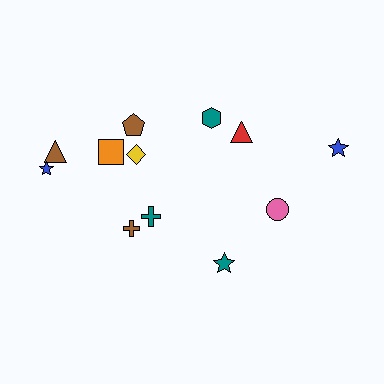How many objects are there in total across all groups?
There are 12 objects.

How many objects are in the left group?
There are 8 objects.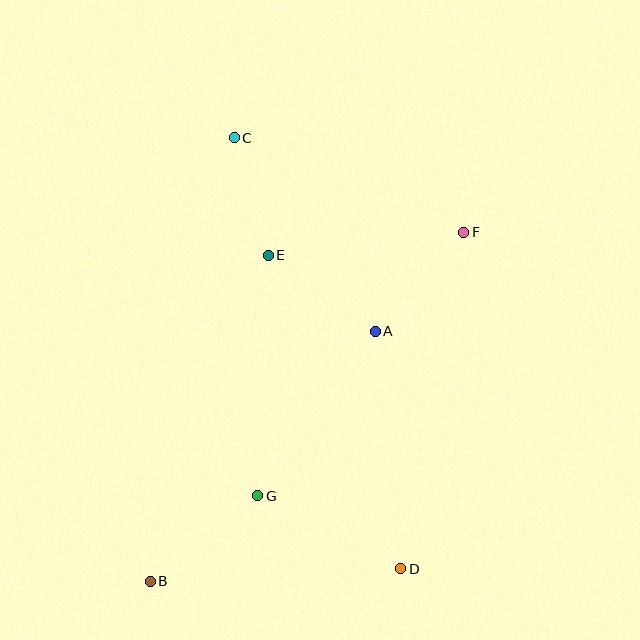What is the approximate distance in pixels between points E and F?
The distance between E and F is approximately 197 pixels.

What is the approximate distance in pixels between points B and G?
The distance between B and G is approximately 138 pixels.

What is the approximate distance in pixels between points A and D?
The distance between A and D is approximately 239 pixels.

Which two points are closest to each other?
Points C and E are closest to each other.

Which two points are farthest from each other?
Points B and F are farthest from each other.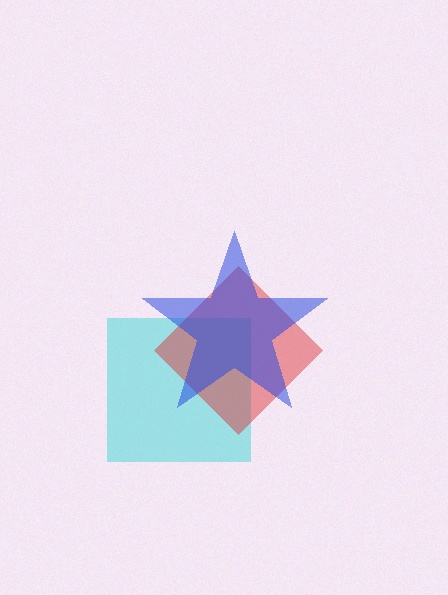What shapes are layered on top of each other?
The layered shapes are: a cyan square, a red diamond, a blue star.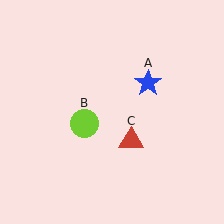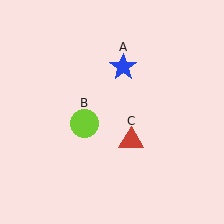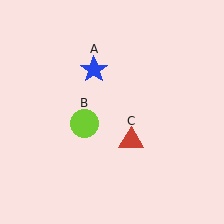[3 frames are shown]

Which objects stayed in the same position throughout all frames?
Lime circle (object B) and red triangle (object C) remained stationary.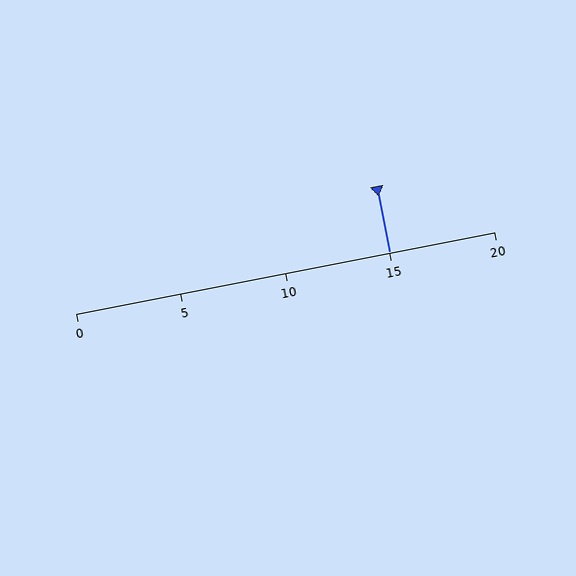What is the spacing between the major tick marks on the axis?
The major ticks are spaced 5 apart.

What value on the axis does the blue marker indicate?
The marker indicates approximately 15.